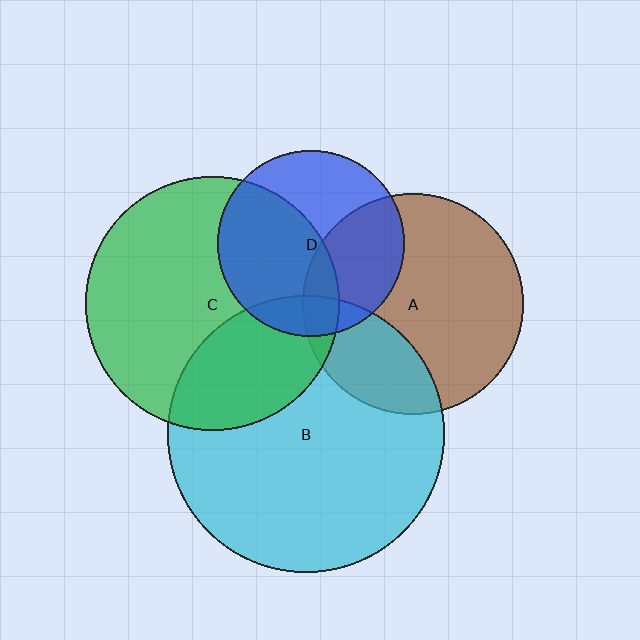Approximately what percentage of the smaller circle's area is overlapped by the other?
Approximately 35%.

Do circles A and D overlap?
Yes.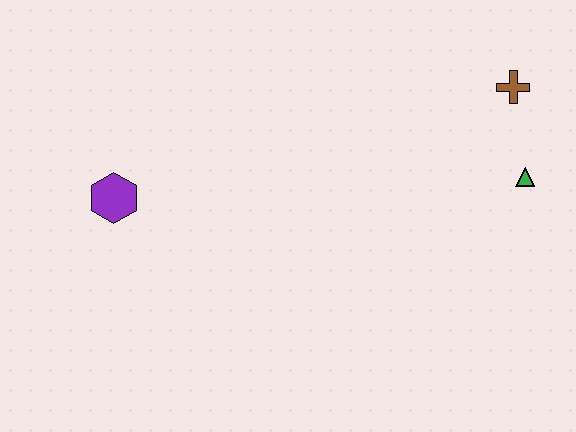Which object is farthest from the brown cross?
The purple hexagon is farthest from the brown cross.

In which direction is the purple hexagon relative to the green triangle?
The purple hexagon is to the left of the green triangle.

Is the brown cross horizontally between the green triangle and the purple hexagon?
Yes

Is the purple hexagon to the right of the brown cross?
No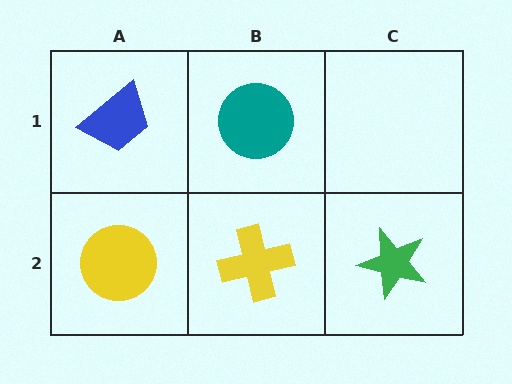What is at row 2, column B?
A yellow cross.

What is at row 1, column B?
A teal circle.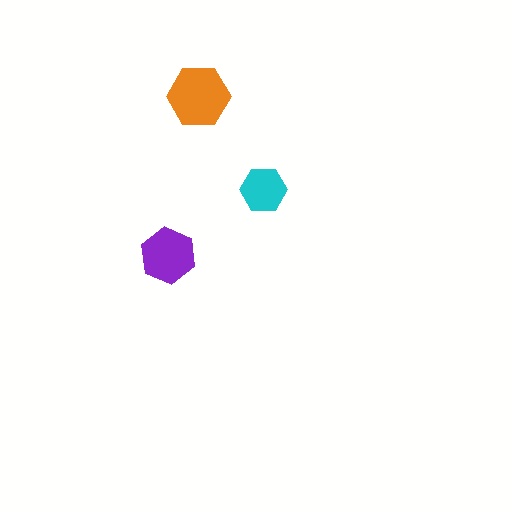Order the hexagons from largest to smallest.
the orange one, the purple one, the cyan one.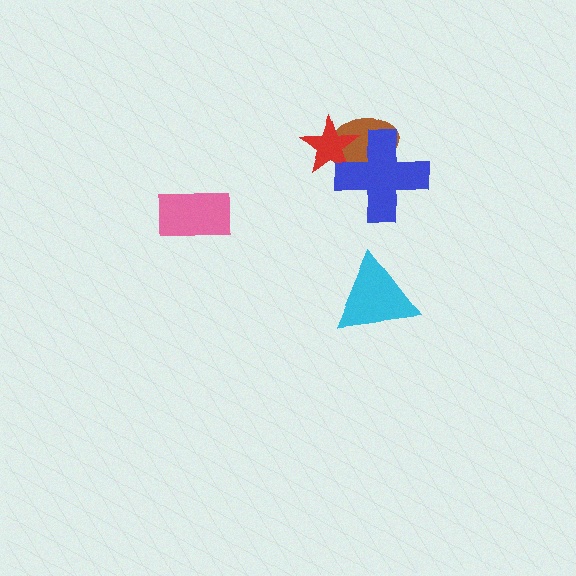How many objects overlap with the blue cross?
2 objects overlap with the blue cross.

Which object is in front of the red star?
The blue cross is in front of the red star.